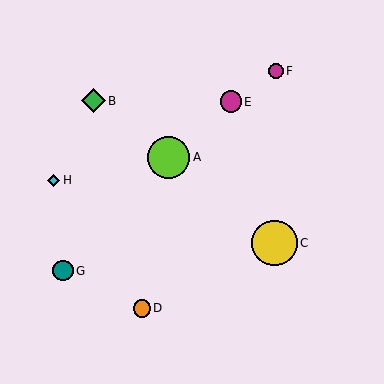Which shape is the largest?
The yellow circle (labeled C) is the largest.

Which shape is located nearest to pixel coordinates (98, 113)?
The green diamond (labeled B) at (93, 101) is nearest to that location.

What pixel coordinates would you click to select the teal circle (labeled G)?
Click at (63, 271) to select the teal circle G.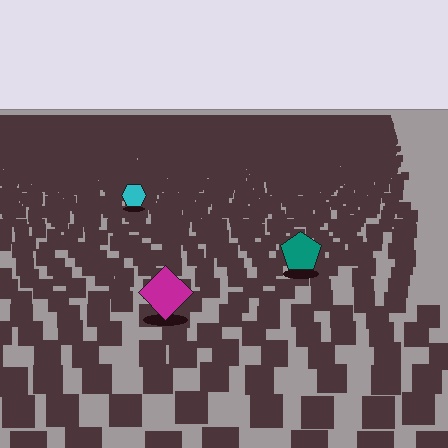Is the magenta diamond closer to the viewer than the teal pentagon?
Yes. The magenta diamond is closer — you can tell from the texture gradient: the ground texture is coarser near it.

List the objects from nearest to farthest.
From nearest to farthest: the magenta diamond, the teal pentagon, the cyan hexagon.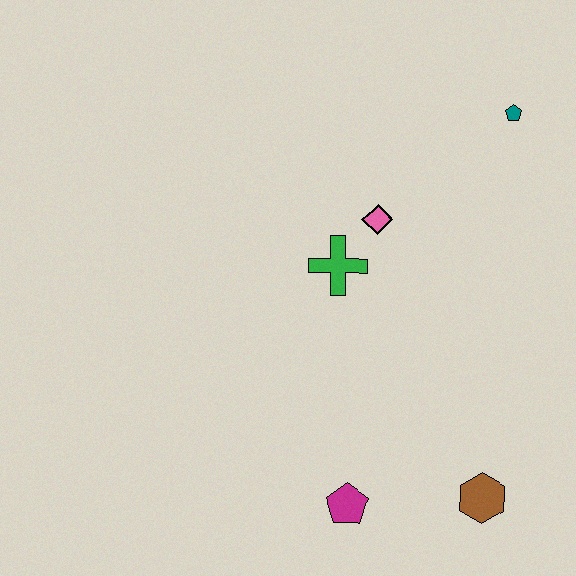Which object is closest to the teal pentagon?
The pink diamond is closest to the teal pentagon.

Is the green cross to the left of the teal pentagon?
Yes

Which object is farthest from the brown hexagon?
The teal pentagon is farthest from the brown hexagon.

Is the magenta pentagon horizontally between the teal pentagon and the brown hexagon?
No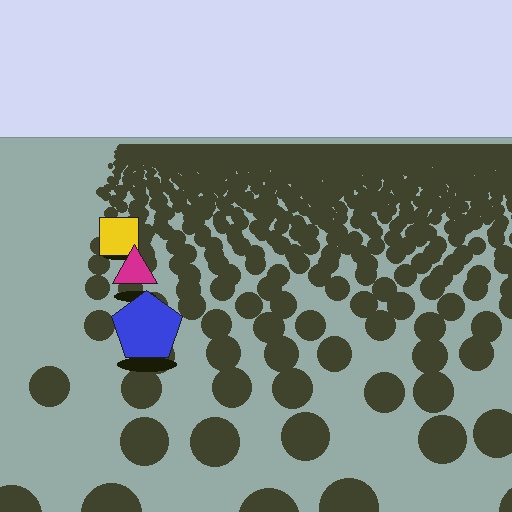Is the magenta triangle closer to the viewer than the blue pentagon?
No. The blue pentagon is closer — you can tell from the texture gradient: the ground texture is coarser near it.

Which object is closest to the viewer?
The blue pentagon is closest. The texture marks near it are larger and more spread out.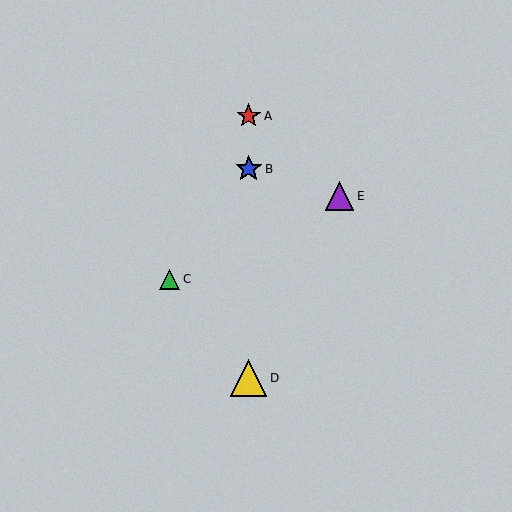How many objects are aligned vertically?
3 objects (A, B, D) are aligned vertically.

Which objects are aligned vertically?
Objects A, B, D are aligned vertically.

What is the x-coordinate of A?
Object A is at x≈249.